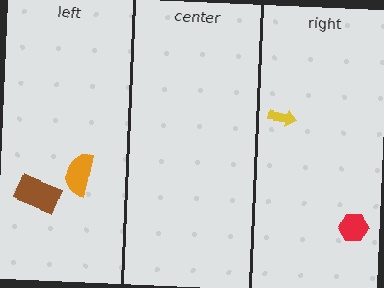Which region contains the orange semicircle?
The left region.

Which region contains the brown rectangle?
The left region.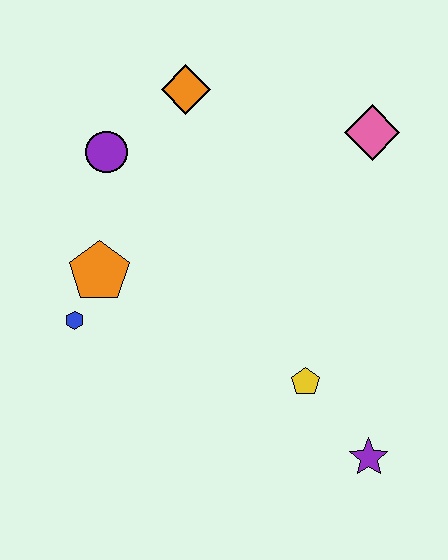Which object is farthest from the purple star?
The orange diamond is farthest from the purple star.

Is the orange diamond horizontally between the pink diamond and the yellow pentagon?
No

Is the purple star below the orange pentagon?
Yes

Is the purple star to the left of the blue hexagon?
No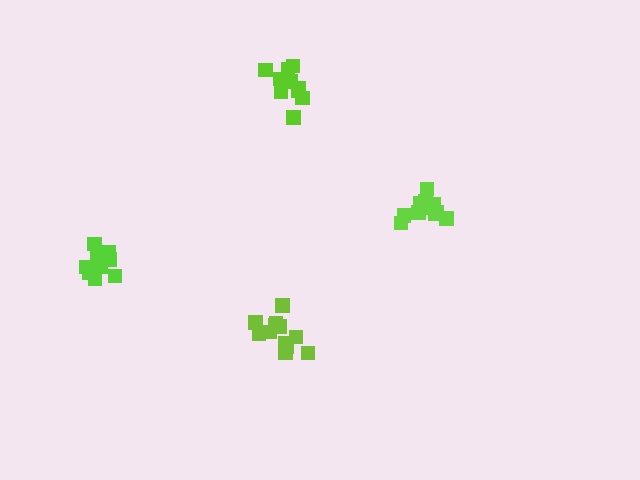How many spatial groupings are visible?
There are 4 spatial groupings.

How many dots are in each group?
Group 1: 10 dots, Group 2: 12 dots, Group 3: 14 dots, Group 4: 12 dots (48 total).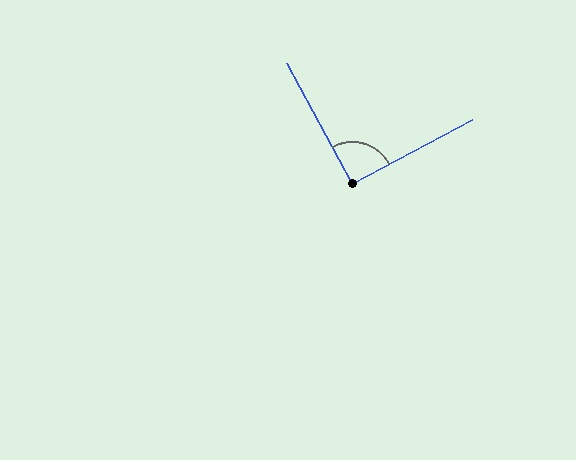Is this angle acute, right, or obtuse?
It is approximately a right angle.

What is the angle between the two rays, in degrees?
Approximately 90 degrees.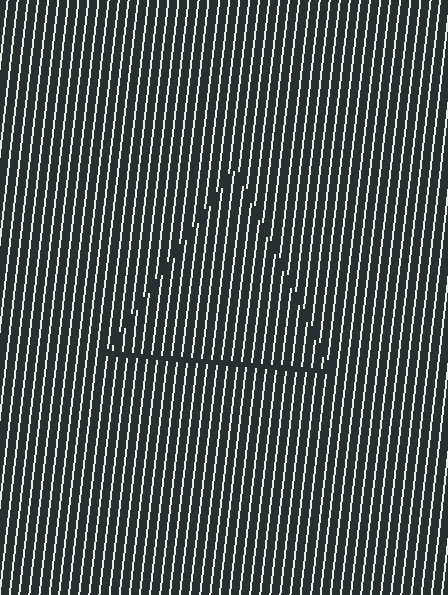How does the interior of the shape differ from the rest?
The interior of the shape contains the same grating, shifted by half a period — the contour is defined by the phase discontinuity where line-ends from the inner and outer gratings abut.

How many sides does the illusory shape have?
3 sides — the line-ends trace a triangle.